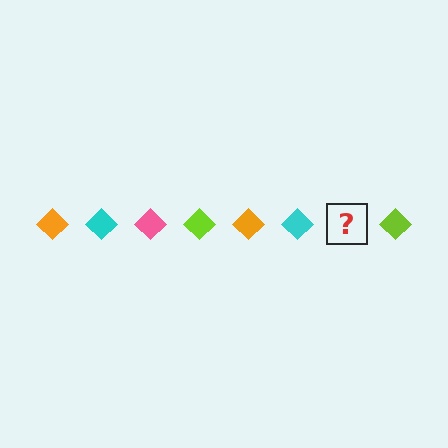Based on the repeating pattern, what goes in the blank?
The blank should be a pink diamond.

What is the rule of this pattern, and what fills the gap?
The rule is that the pattern cycles through orange, cyan, pink, lime diamonds. The gap should be filled with a pink diamond.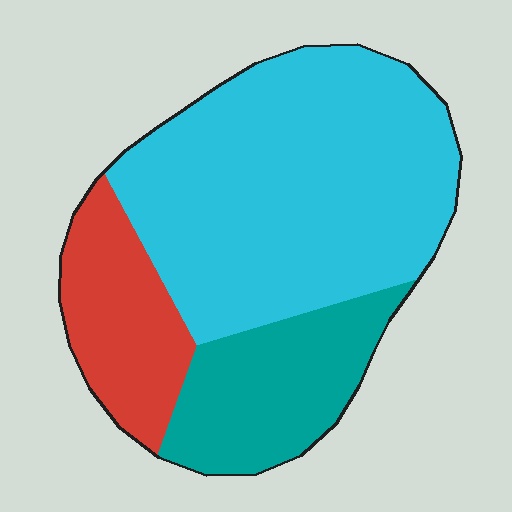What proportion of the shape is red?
Red covers around 20% of the shape.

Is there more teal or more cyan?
Cyan.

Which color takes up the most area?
Cyan, at roughly 60%.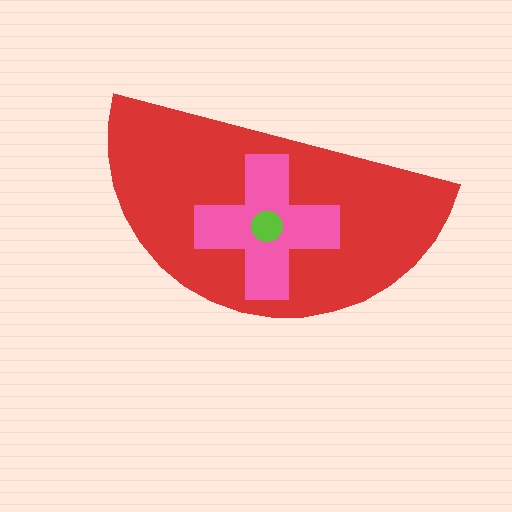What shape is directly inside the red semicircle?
The pink cross.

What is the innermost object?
The lime circle.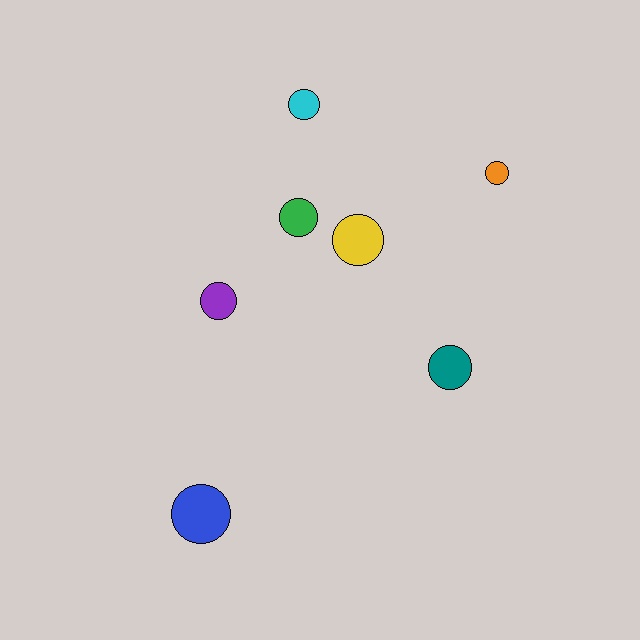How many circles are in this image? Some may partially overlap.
There are 7 circles.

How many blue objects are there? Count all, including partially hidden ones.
There is 1 blue object.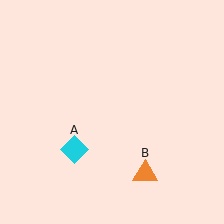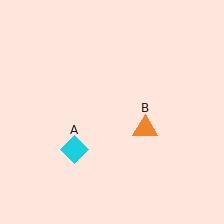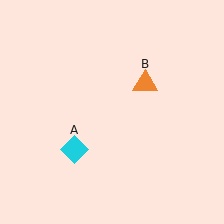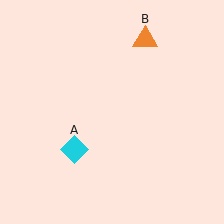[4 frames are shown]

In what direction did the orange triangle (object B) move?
The orange triangle (object B) moved up.